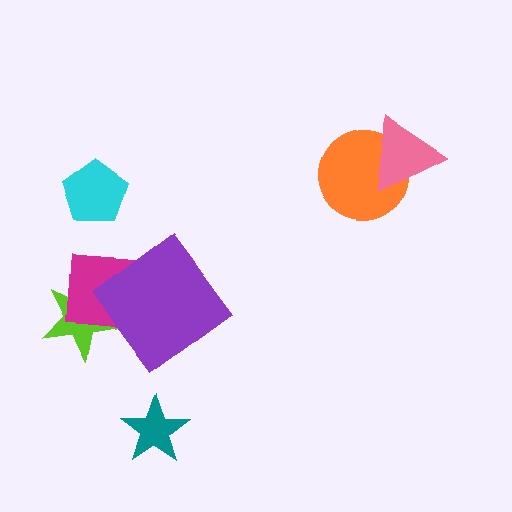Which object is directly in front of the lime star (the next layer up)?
The magenta square is directly in front of the lime star.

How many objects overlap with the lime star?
2 objects overlap with the lime star.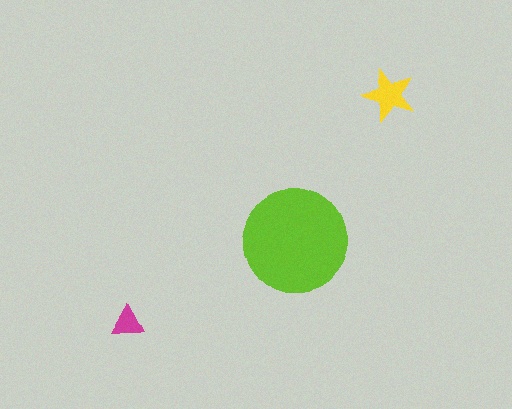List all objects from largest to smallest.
The lime circle, the yellow star, the magenta triangle.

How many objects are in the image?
There are 3 objects in the image.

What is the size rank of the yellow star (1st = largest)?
2nd.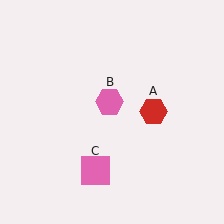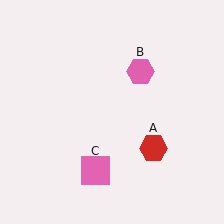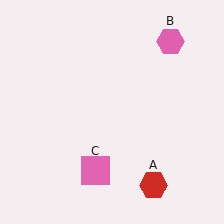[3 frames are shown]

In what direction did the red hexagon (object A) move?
The red hexagon (object A) moved down.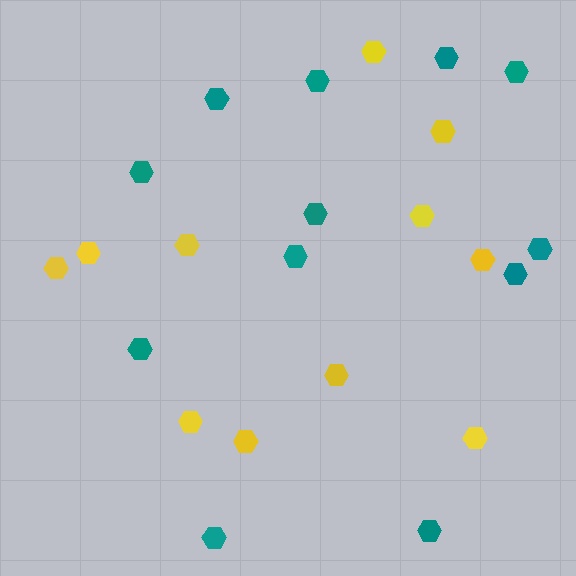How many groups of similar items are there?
There are 2 groups: one group of teal hexagons (12) and one group of yellow hexagons (11).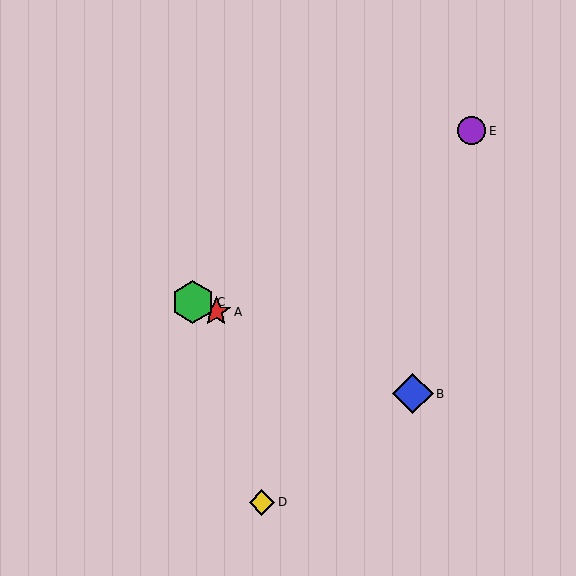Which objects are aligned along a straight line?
Objects A, B, C are aligned along a straight line.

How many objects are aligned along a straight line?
3 objects (A, B, C) are aligned along a straight line.